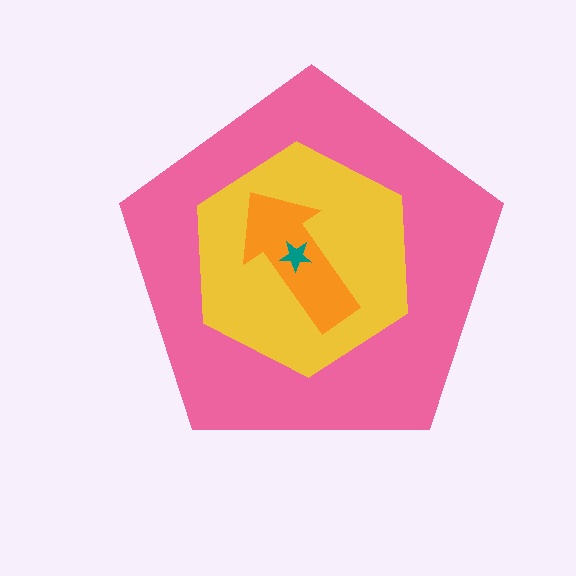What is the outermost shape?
The pink pentagon.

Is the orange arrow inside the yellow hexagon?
Yes.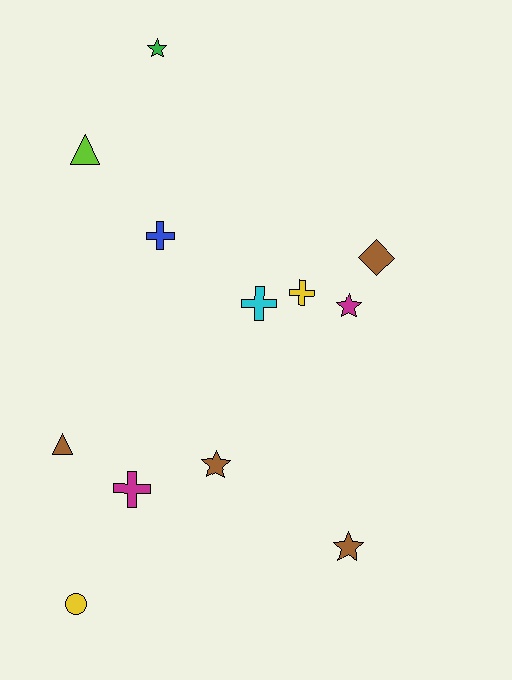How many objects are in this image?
There are 12 objects.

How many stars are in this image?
There are 4 stars.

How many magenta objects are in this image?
There are 2 magenta objects.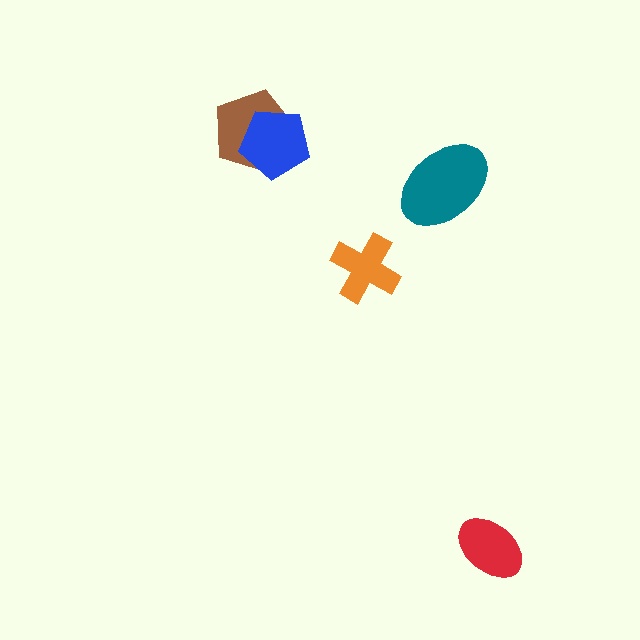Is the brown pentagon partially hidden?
Yes, it is partially covered by another shape.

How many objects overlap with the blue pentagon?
1 object overlaps with the blue pentagon.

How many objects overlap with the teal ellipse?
0 objects overlap with the teal ellipse.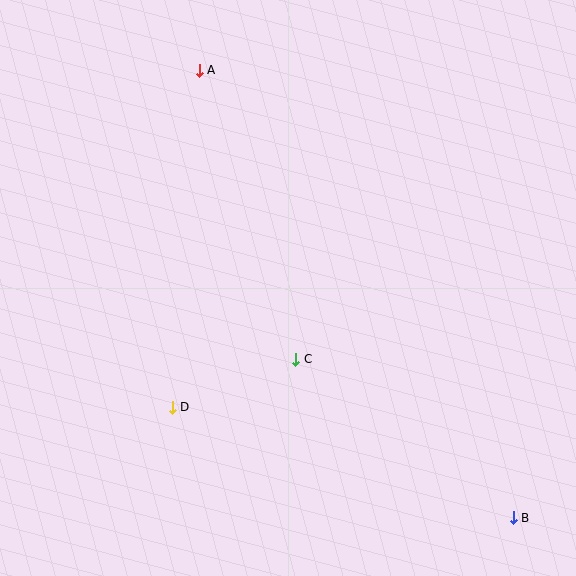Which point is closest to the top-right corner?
Point A is closest to the top-right corner.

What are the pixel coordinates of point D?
Point D is at (172, 407).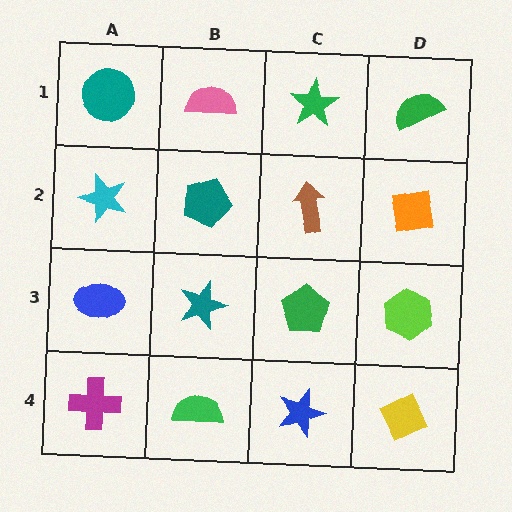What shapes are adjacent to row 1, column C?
A brown arrow (row 2, column C), a pink semicircle (row 1, column B), a green semicircle (row 1, column D).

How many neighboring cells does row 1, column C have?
3.